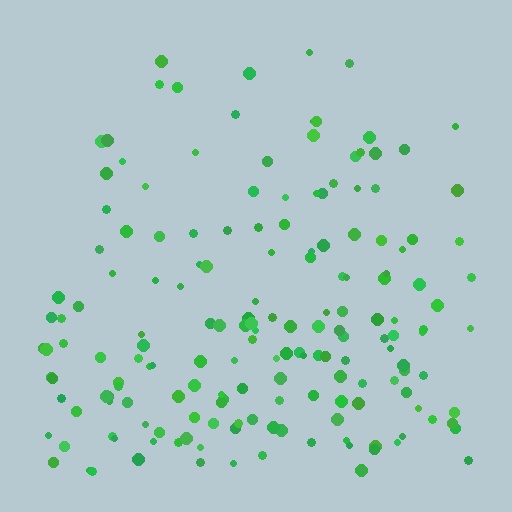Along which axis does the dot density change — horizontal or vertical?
Vertical.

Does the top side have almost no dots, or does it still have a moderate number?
Still a moderate number, just noticeably fewer than the bottom.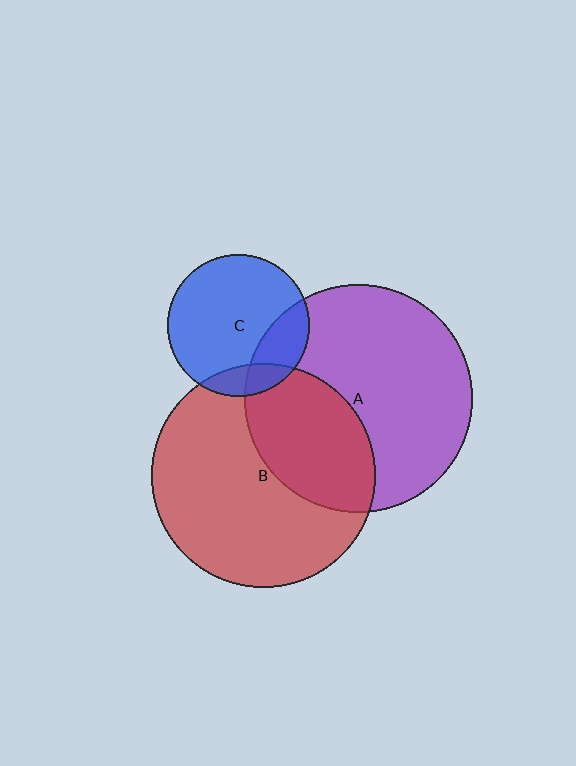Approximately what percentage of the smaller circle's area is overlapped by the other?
Approximately 15%.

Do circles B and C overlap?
Yes.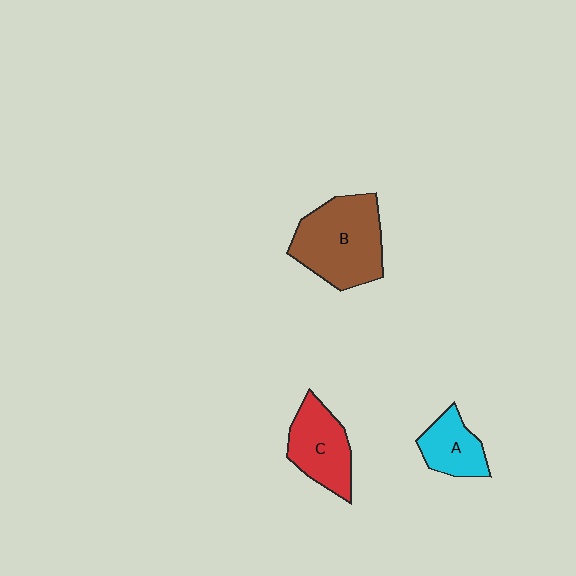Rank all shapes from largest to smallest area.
From largest to smallest: B (brown), C (red), A (cyan).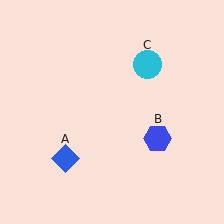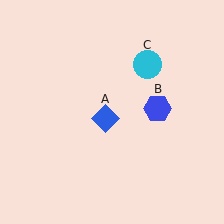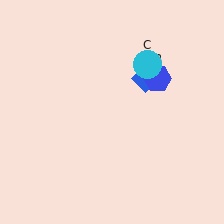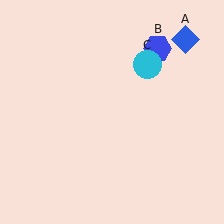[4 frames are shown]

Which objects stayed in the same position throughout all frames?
Cyan circle (object C) remained stationary.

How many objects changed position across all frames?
2 objects changed position: blue diamond (object A), blue hexagon (object B).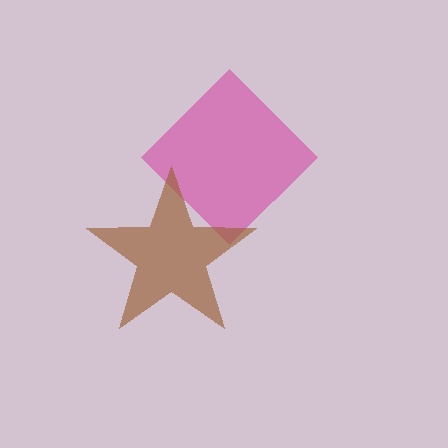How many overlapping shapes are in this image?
There are 2 overlapping shapes in the image.